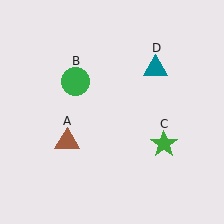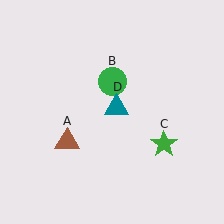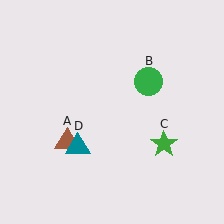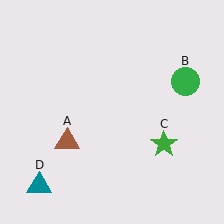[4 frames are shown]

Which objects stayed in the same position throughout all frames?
Brown triangle (object A) and green star (object C) remained stationary.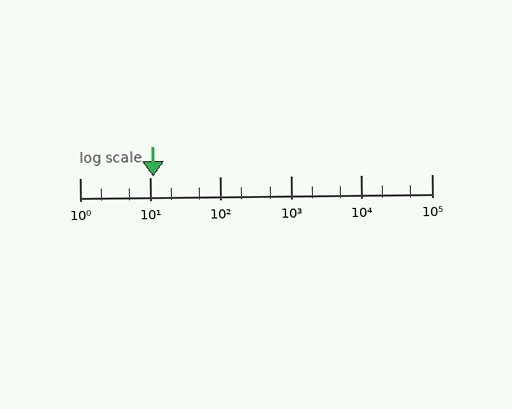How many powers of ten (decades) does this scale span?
The scale spans 5 decades, from 1 to 100000.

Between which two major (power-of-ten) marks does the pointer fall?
The pointer is between 10 and 100.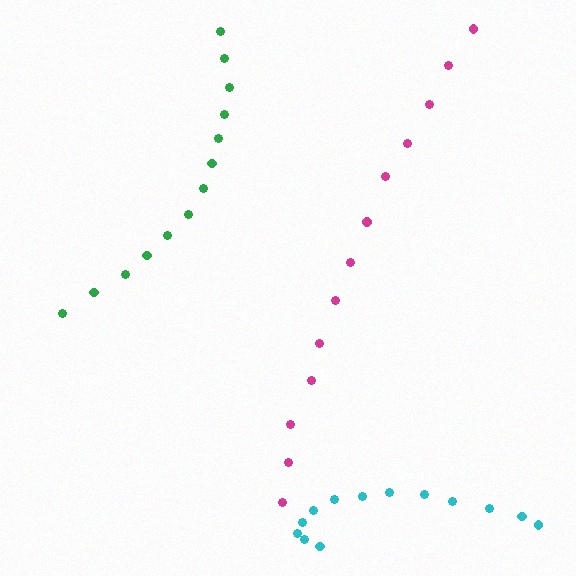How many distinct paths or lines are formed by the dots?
There are 3 distinct paths.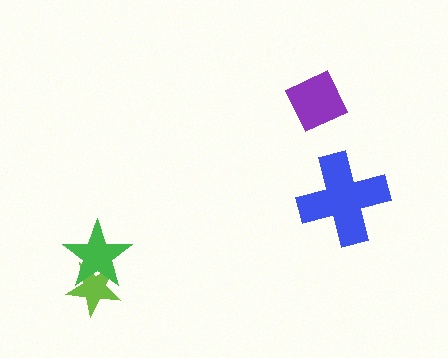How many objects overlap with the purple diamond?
0 objects overlap with the purple diamond.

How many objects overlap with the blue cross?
0 objects overlap with the blue cross.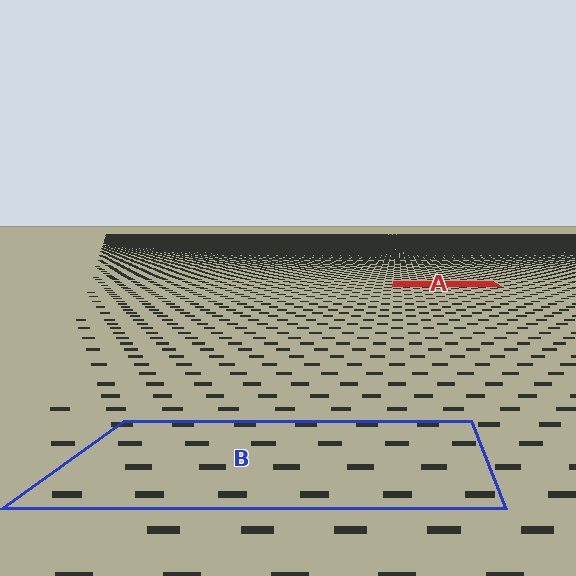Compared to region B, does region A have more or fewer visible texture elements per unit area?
Region A has more texture elements per unit area — they are packed more densely because it is farther away.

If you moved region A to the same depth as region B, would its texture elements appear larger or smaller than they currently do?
They would appear larger. At a closer depth, the same texture elements are projected at a bigger on-screen size.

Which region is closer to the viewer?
Region B is closer. The texture elements there are larger and more spread out.